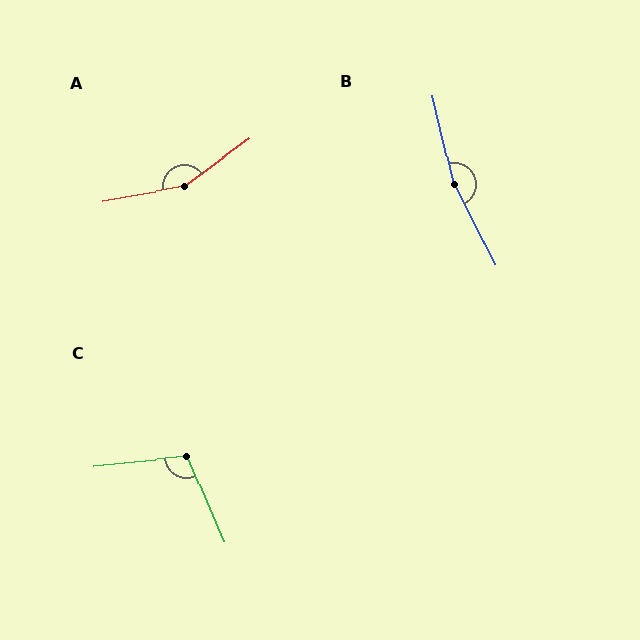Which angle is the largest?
B, at approximately 167 degrees.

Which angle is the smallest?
C, at approximately 108 degrees.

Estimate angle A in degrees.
Approximately 154 degrees.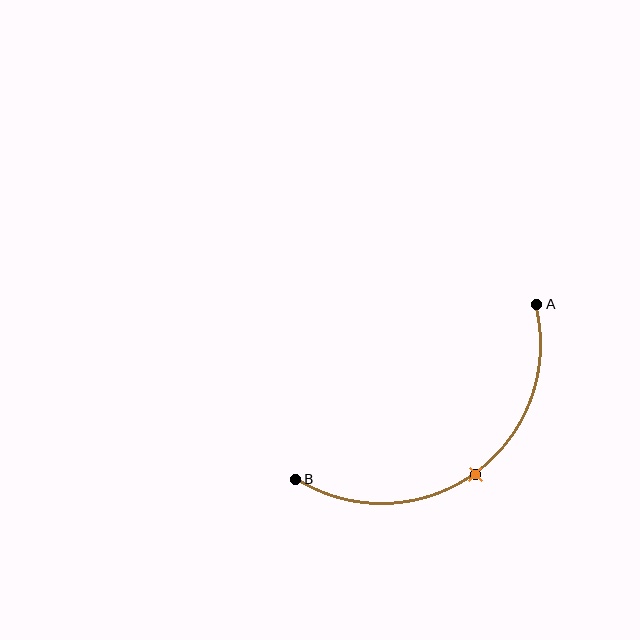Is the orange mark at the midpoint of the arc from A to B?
Yes. The orange mark lies on the arc at equal arc-length from both A and B — it is the arc midpoint.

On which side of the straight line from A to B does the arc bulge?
The arc bulges below and to the right of the straight line connecting A and B.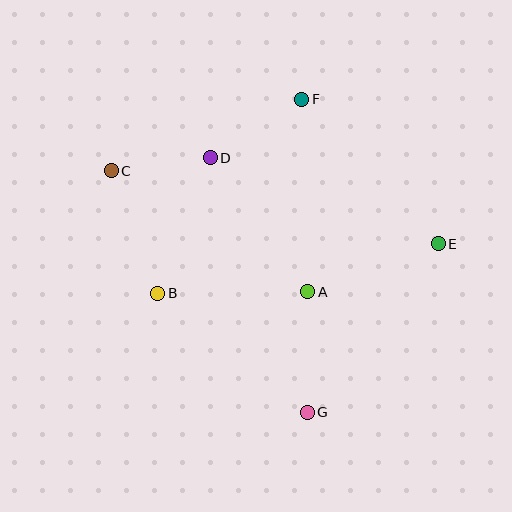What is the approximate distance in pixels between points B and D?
The distance between B and D is approximately 145 pixels.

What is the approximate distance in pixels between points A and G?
The distance between A and G is approximately 121 pixels.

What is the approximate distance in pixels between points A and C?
The distance between A and C is approximately 231 pixels.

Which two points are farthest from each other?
Points C and E are farthest from each other.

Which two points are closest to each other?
Points C and D are closest to each other.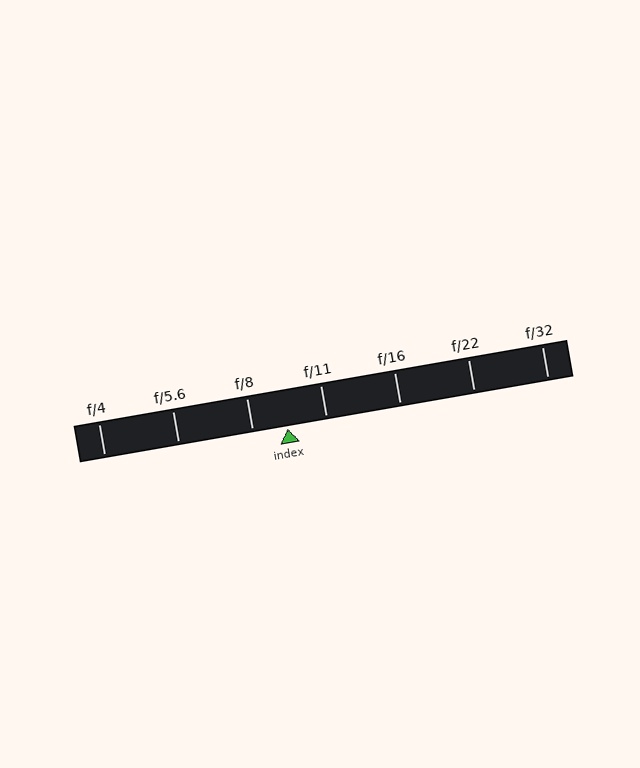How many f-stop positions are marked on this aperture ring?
There are 7 f-stop positions marked.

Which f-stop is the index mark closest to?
The index mark is closest to f/8.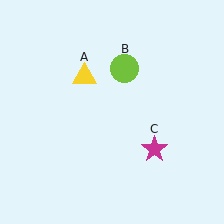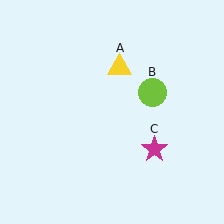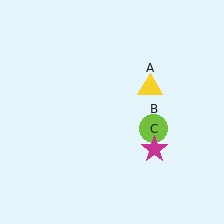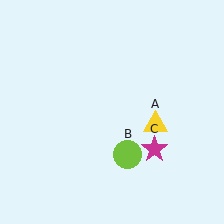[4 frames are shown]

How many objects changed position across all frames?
2 objects changed position: yellow triangle (object A), lime circle (object B).